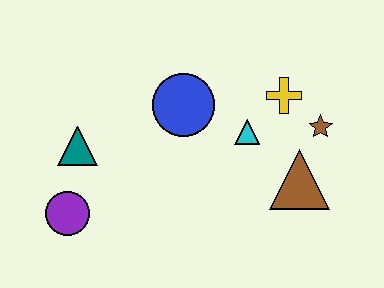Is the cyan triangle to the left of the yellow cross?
Yes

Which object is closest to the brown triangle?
The brown star is closest to the brown triangle.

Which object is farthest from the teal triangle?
The brown star is farthest from the teal triangle.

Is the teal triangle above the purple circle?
Yes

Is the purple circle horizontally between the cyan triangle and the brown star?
No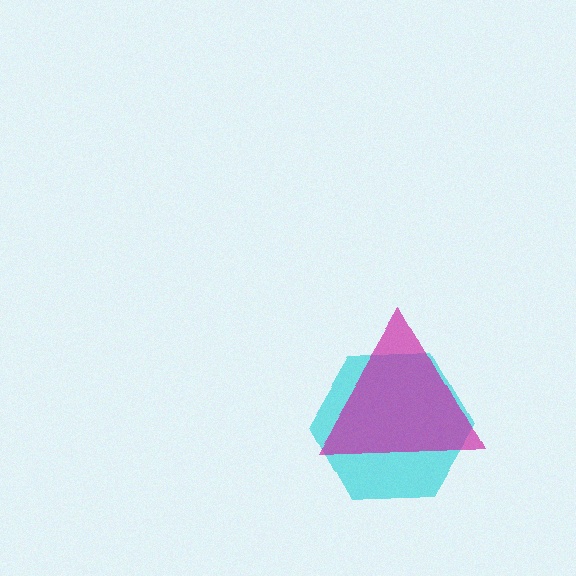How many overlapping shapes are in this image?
There are 2 overlapping shapes in the image.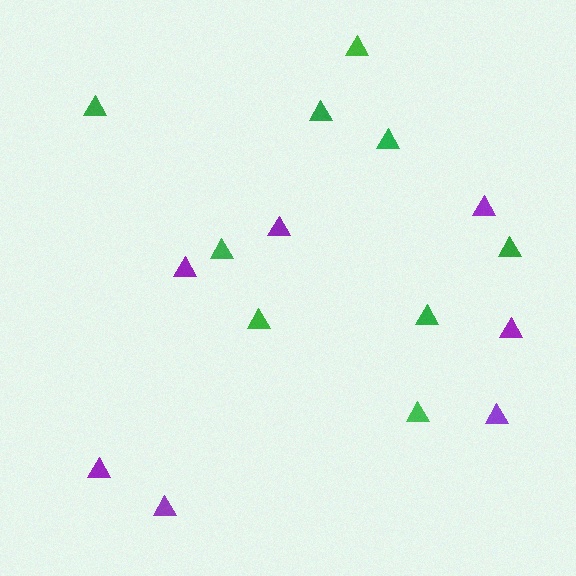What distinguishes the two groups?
There are 2 groups: one group of purple triangles (7) and one group of green triangles (9).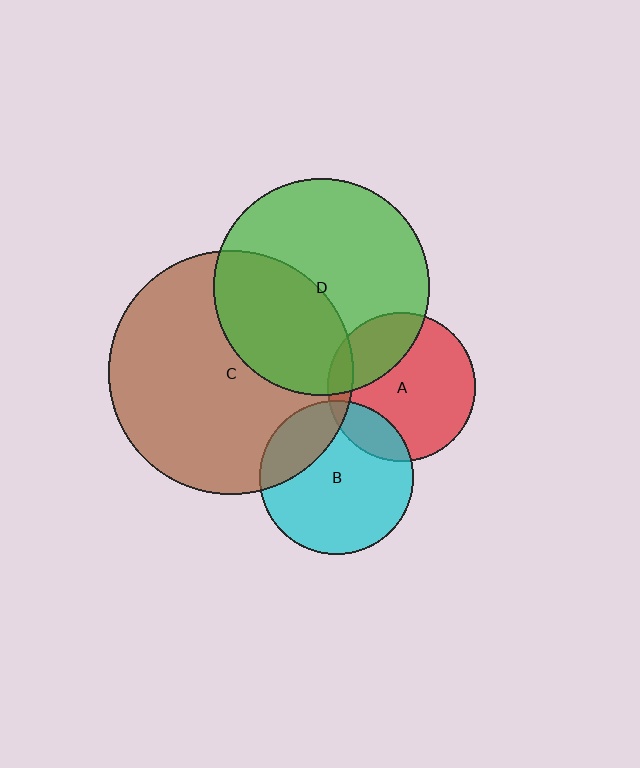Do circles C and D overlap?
Yes.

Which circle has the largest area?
Circle C (brown).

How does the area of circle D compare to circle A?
Approximately 2.1 times.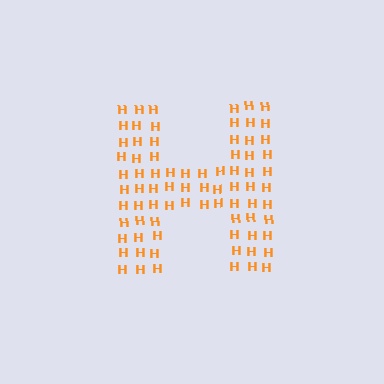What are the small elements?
The small elements are letter H's.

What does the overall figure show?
The overall figure shows the letter H.